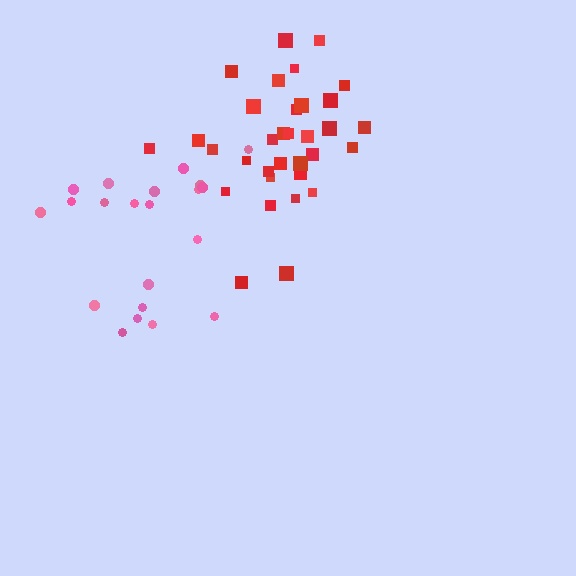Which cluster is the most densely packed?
Red.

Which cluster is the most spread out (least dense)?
Pink.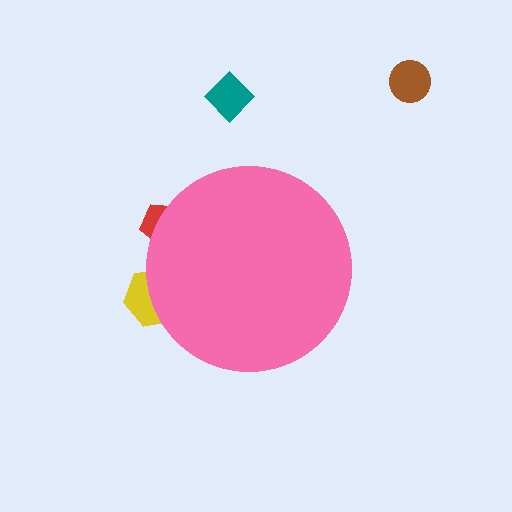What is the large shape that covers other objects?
A pink circle.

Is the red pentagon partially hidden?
Yes, the red pentagon is partially hidden behind the pink circle.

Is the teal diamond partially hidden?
No, the teal diamond is fully visible.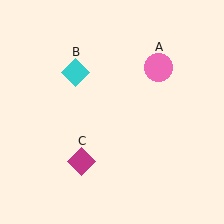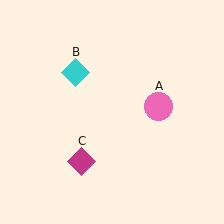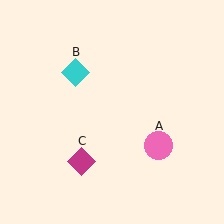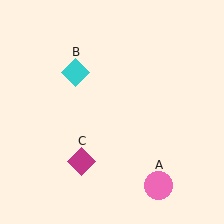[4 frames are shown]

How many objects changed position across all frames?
1 object changed position: pink circle (object A).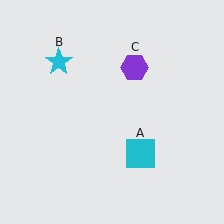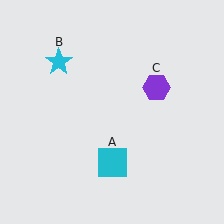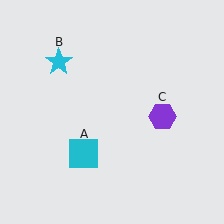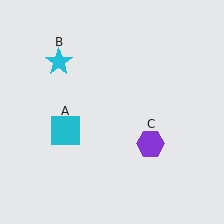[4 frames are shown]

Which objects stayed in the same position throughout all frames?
Cyan star (object B) remained stationary.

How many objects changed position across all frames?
2 objects changed position: cyan square (object A), purple hexagon (object C).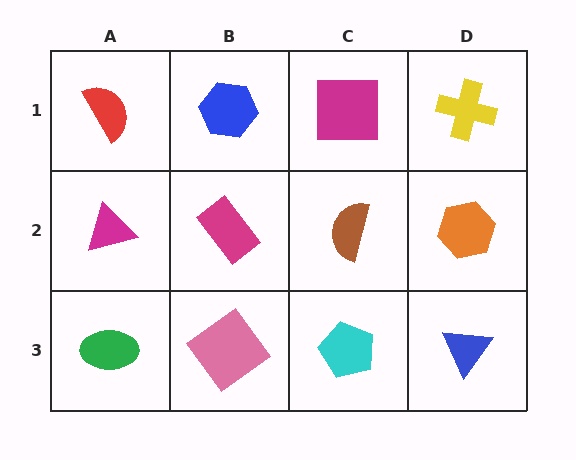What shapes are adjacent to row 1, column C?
A brown semicircle (row 2, column C), a blue hexagon (row 1, column B), a yellow cross (row 1, column D).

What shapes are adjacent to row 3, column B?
A magenta rectangle (row 2, column B), a green ellipse (row 3, column A), a cyan pentagon (row 3, column C).